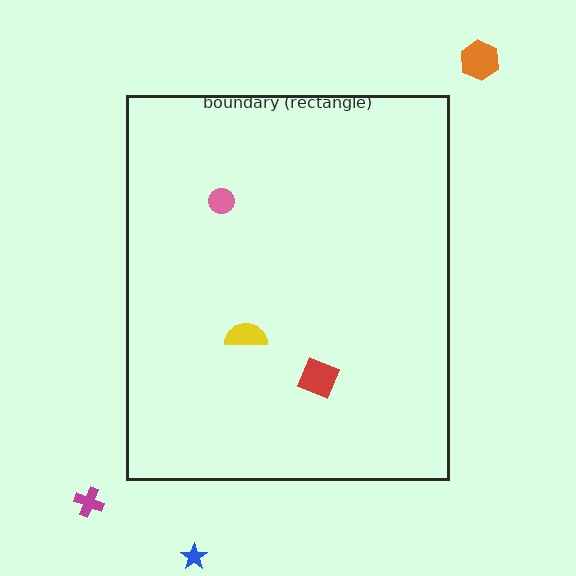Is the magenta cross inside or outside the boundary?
Outside.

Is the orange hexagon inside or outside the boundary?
Outside.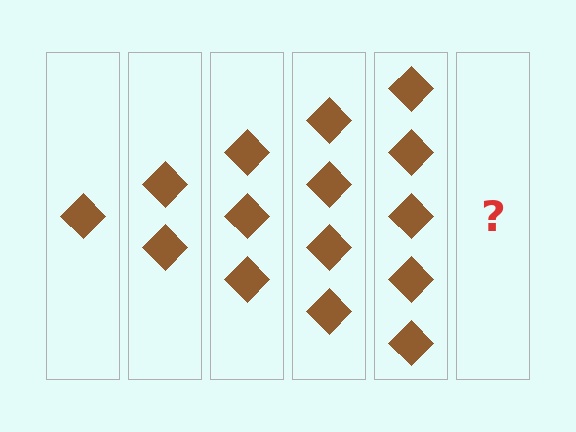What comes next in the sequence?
The next element should be 6 diamonds.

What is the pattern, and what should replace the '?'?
The pattern is that each step adds one more diamond. The '?' should be 6 diamonds.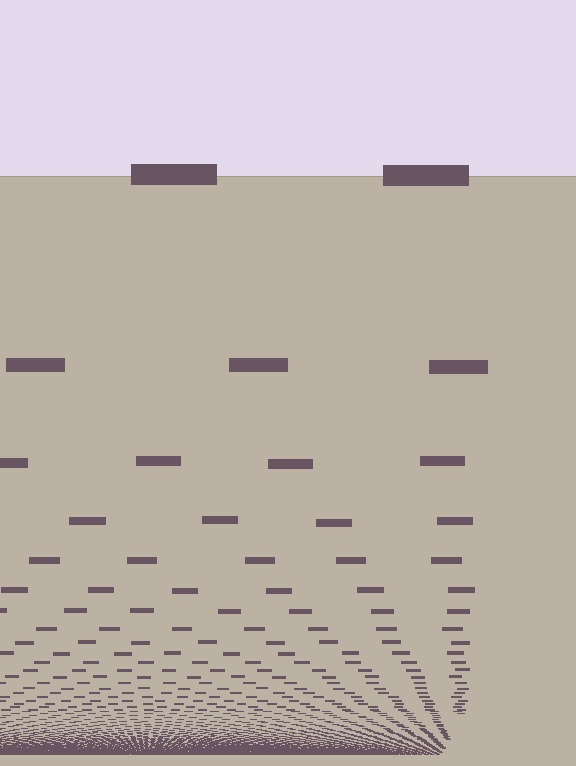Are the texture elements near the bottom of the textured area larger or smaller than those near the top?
Smaller. The gradient is inverted — elements near the bottom are smaller and denser.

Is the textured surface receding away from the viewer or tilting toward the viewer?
The surface appears to tilt toward the viewer. Texture elements get larger and sparser toward the top.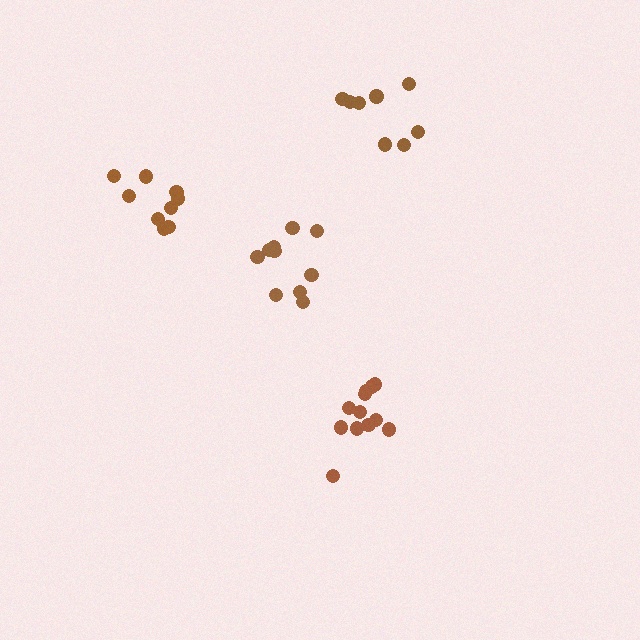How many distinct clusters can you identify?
There are 4 distinct clusters.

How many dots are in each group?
Group 1: 10 dots, Group 2: 12 dots, Group 3: 9 dots, Group 4: 8 dots (39 total).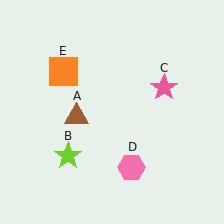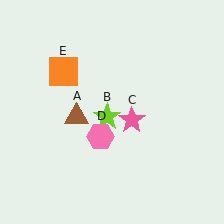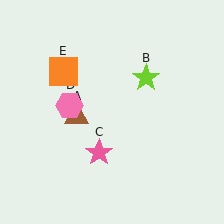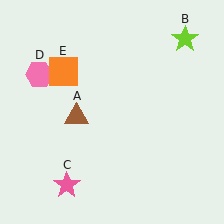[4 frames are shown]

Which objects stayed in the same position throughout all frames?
Brown triangle (object A) and orange square (object E) remained stationary.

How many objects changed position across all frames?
3 objects changed position: lime star (object B), pink star (object C), pink hexagon (object D).